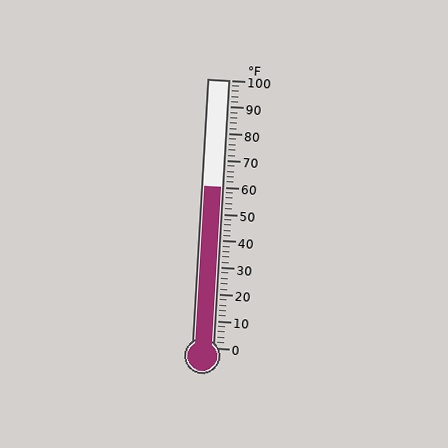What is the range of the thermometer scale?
The thermometer scale ranges from 0°F to 100°F.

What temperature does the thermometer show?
The thermometer shows approximately 60°F.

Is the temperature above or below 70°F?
The temperature is below 70°F.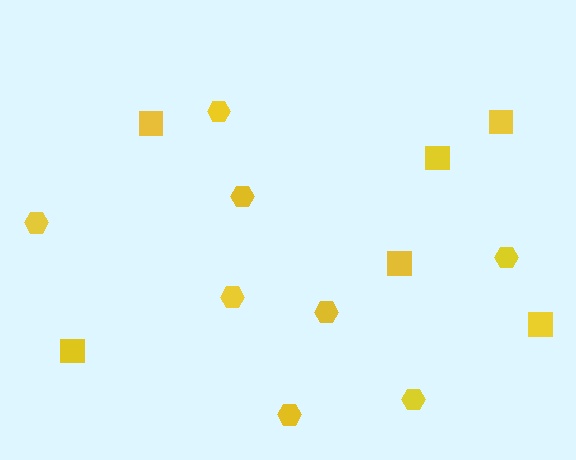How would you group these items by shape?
There are 2 groups: one group of squares (6) and one group of hexagons (8).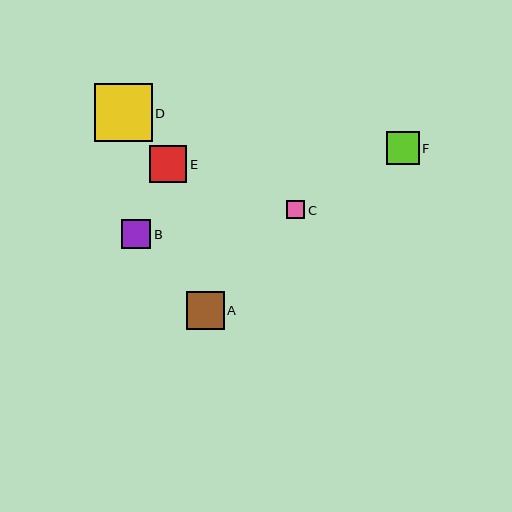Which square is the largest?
Square D is the largest with a size of approximately 58 pixels.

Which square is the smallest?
Square C is the smallest with a size of approximately 19 pixels.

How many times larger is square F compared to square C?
Square F is approximately 1.8 times the size of square C.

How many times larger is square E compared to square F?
Square E is approximately 1.1 times the size of square F.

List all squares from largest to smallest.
From largest to smallest: D, E, A, F, B, C.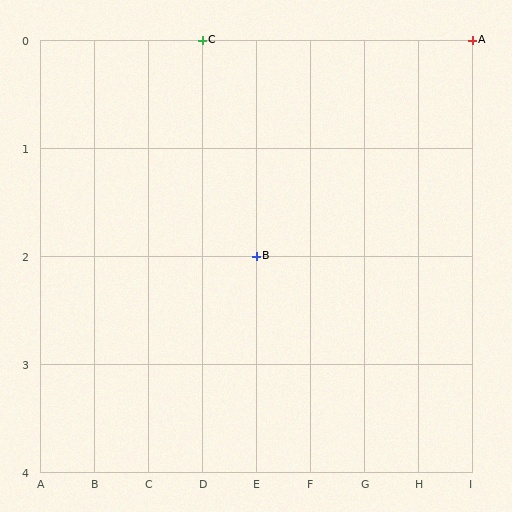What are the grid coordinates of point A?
Point A is at grid coordinates (I, 0).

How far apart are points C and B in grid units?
Points C and B are 1 column and 2 rows apart (about 2.2 grid units diagonally).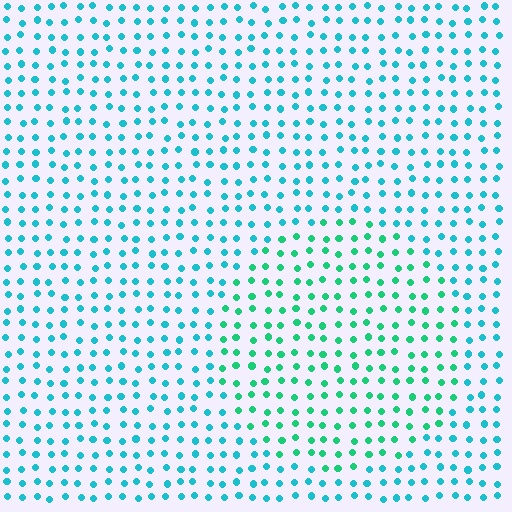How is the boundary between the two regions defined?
The boundary is defined purely by a slight shift in hue (about 33 degrees). Spacing, size, and orientation are identical on both sides.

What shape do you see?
I see a circle.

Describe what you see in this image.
The image is filled with small cyan elements in a uniform arrangement. A circle-shaped region is visible where the elements are tinted to a slightly different hue, forming a subtle color boundary.